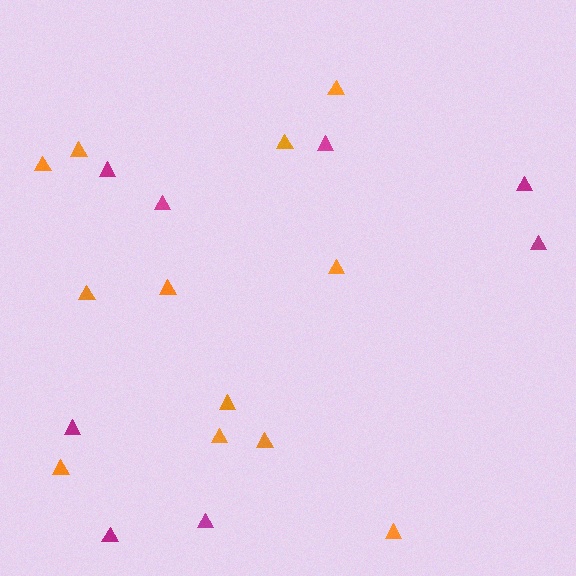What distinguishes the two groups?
There are 2 groups: one group of orange triangles (12) and one group of magenta triangles (8).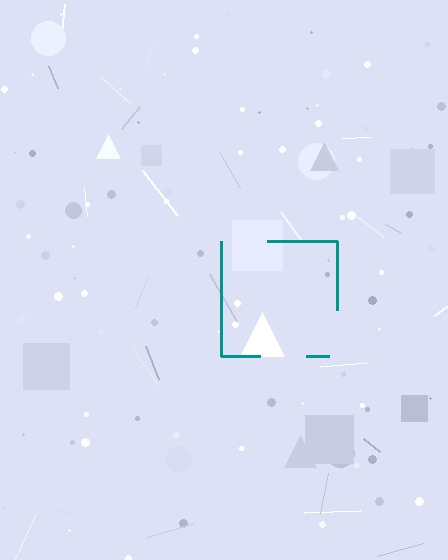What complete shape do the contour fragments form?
The contour fragments form a square.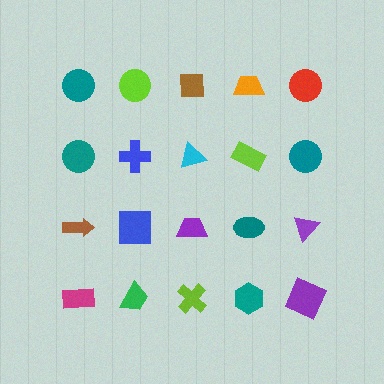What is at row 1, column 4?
An orange trapezoid.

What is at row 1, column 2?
A lime circle.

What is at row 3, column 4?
A teal ellipse.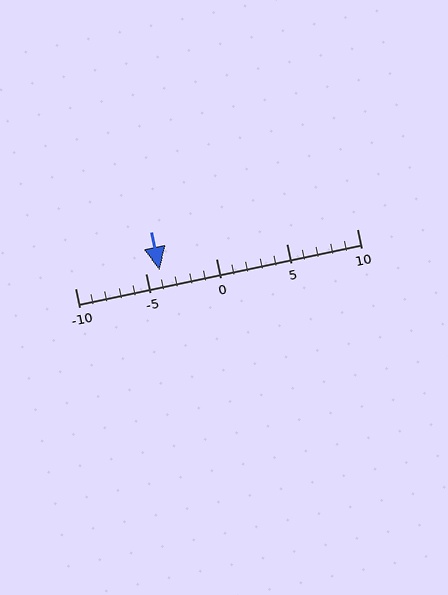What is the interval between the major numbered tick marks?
The major tick marks are spaced 5 units apart.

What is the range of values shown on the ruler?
The ruler shows values from -10 to 10.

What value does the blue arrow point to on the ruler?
The blue arrow points to approximately -4.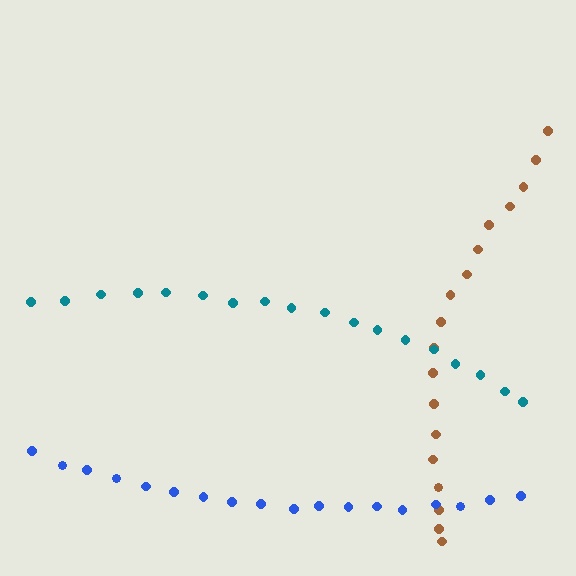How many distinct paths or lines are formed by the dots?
There are 3 distinct paths.